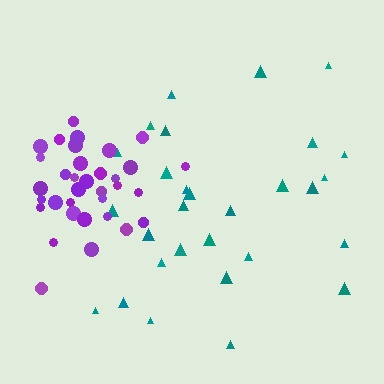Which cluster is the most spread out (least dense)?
Teal.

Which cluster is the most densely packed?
Purple.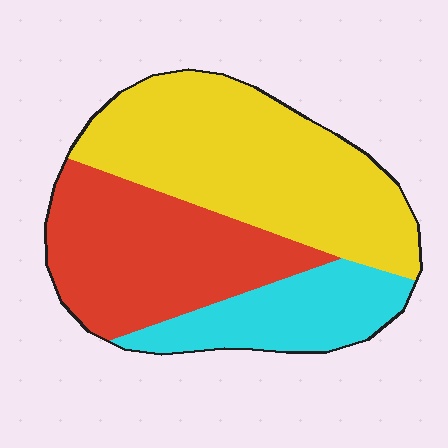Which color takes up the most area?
Yellow, at roughly 45%.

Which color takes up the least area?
Cyan, at roughly 20%.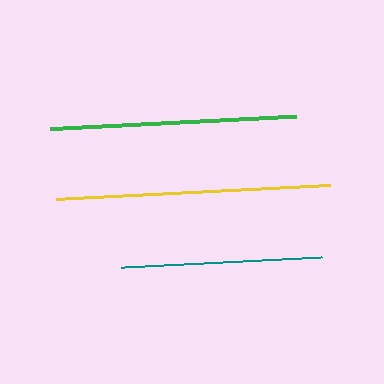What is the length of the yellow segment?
The yellow segment is approximately 274 pixels long.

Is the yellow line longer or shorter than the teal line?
The yellow line is longer than the teal line.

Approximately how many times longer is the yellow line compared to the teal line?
The yellow line is approximately 1.4 times the length of the teal line.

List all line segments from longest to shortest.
From longest to shortest: yellow, green, teal.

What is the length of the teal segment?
The teal segment is approximately 200 pixels long.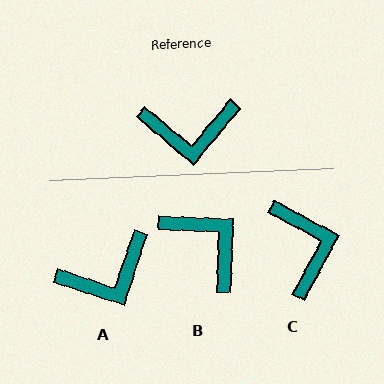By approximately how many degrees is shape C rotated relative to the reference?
Approximately 102 degrees counter-clockwise.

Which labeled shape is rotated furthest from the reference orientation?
B, about 128 degrees away.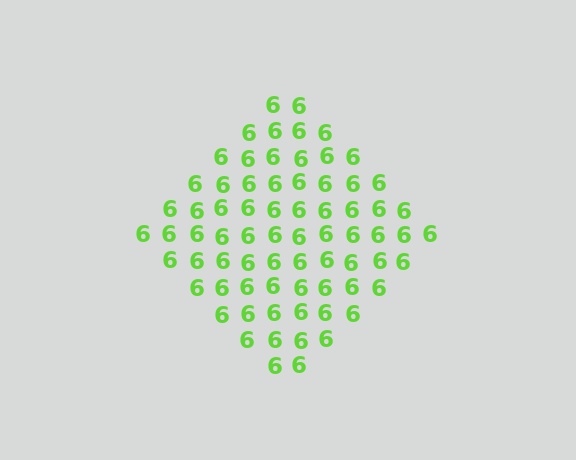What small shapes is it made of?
It is made of small digit 6's.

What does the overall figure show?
The overall figure shows a diamond.